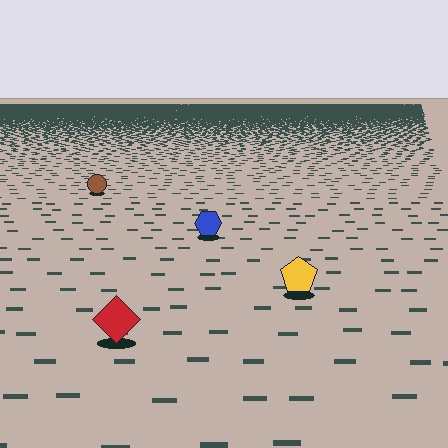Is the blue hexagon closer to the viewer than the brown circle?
Yes. The blue hexagon is closer — you can tell from the texture gradient: the ground texture is coarser near it.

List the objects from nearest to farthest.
From nearest to farthest: the red diamond, the yellow pentagon, the blue hexagon, the brown circle.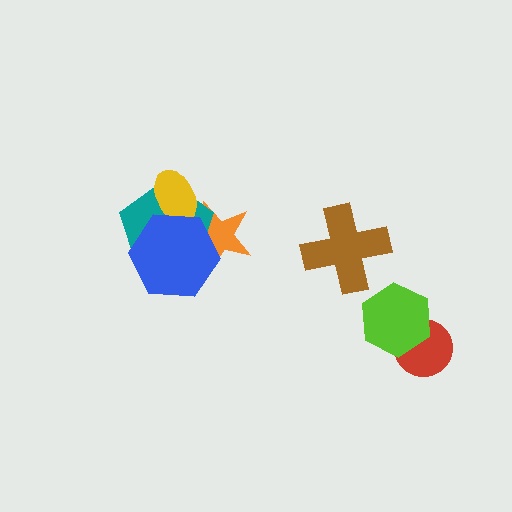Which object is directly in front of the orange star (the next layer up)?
The teal pentagon is directly in front of the orange star.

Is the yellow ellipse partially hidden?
Yes, it is partially covered by another shape.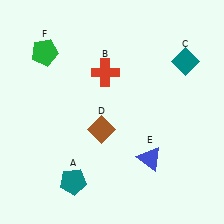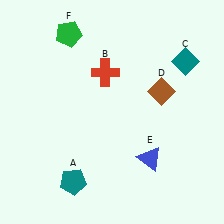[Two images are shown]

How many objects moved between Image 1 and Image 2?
2 objects moved between the two images.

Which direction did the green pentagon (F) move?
The green pentagon (F) moved right.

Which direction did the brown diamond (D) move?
The brown diamond (D) moved right.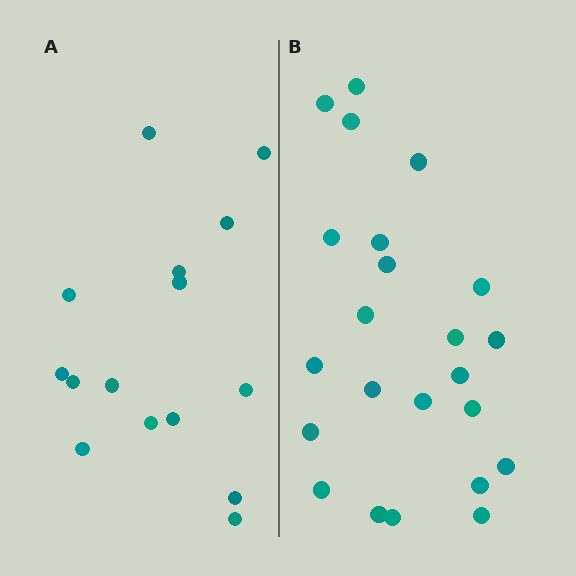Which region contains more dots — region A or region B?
Region B (the right region) has more dots.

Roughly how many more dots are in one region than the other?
Region B has roughly 8 or so more dots than region A.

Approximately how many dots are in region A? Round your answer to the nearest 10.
About 20 dots. (The exact count is 15, which rounds to 20.)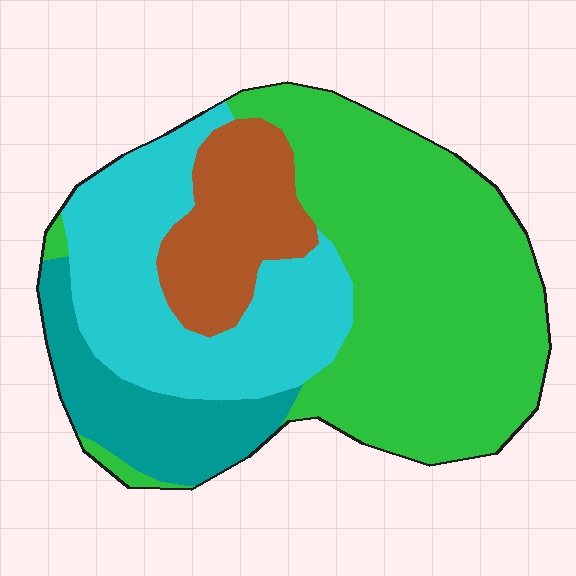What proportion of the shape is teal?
Teal covers 13% of the shape.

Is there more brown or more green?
Green.